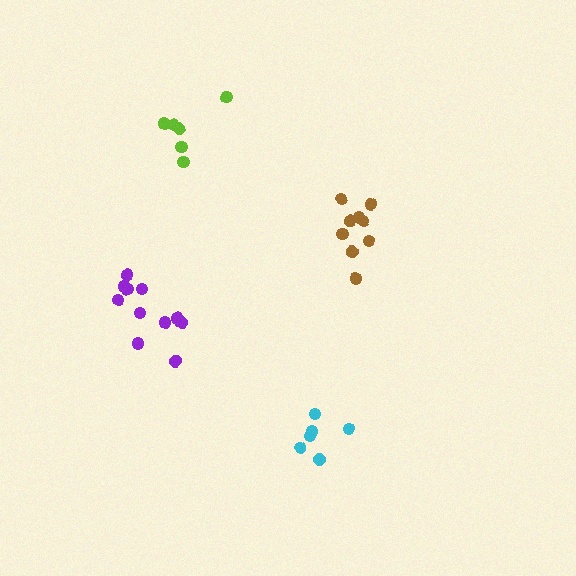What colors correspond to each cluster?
The clusters are colored: lime, purple, brown, cyan.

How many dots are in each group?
Group 1: 6 dots, Group 2: 11 dots, Group 3: 9 dots, Group 4: 6 dots (32 total).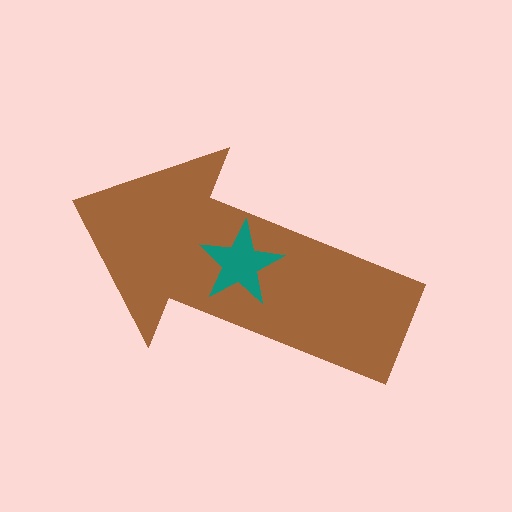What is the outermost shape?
The brown arrow.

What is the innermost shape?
The teal star.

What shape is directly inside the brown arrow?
The teal star.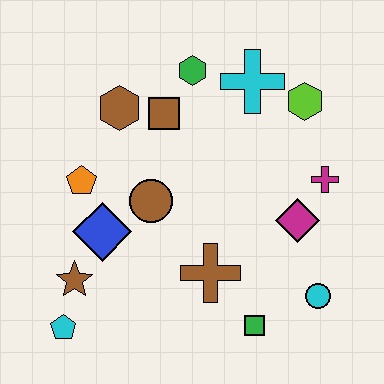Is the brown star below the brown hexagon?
Yes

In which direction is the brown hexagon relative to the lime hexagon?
The brown hexagon is to the left of the lime hexagon.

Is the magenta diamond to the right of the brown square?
Yes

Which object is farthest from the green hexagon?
The cyan pentagon is farthest from the green hexagon.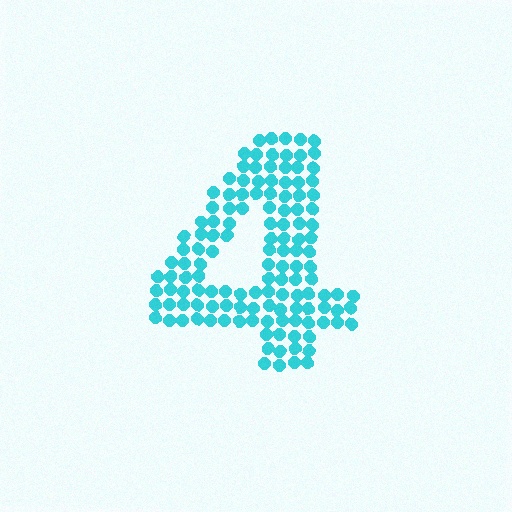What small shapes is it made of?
It is made of small circles.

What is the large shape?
The large shape is the digit 4.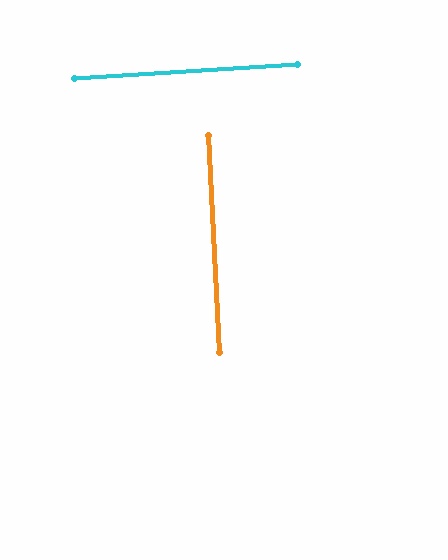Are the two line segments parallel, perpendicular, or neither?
Perpendicular — they meet at approximately 89°.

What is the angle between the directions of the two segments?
Approximately 89 degrees.